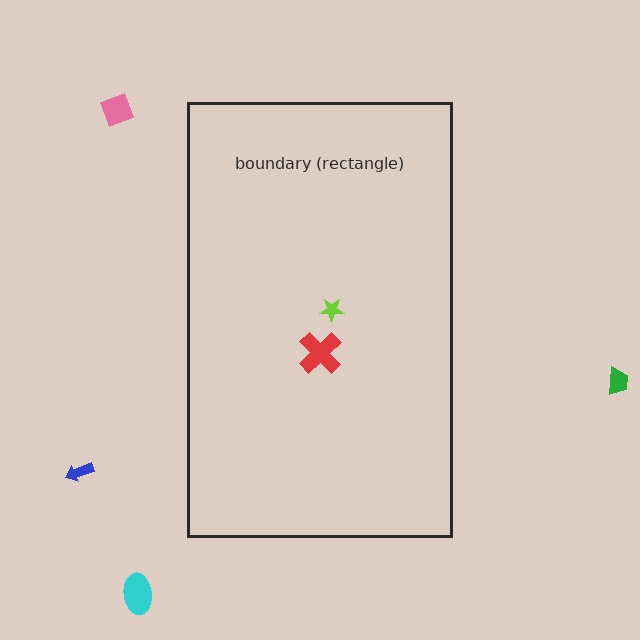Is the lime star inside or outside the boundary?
Inside.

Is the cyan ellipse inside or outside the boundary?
Outside.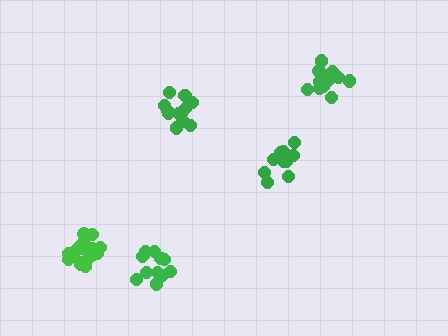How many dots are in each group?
Group 1: 18 dots, Group 2: 12 dots, Group 3: 12 dots, Group 4: 12 dots, Group 5: 16 dots (70 total).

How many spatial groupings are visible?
There are 5 spatial groupings.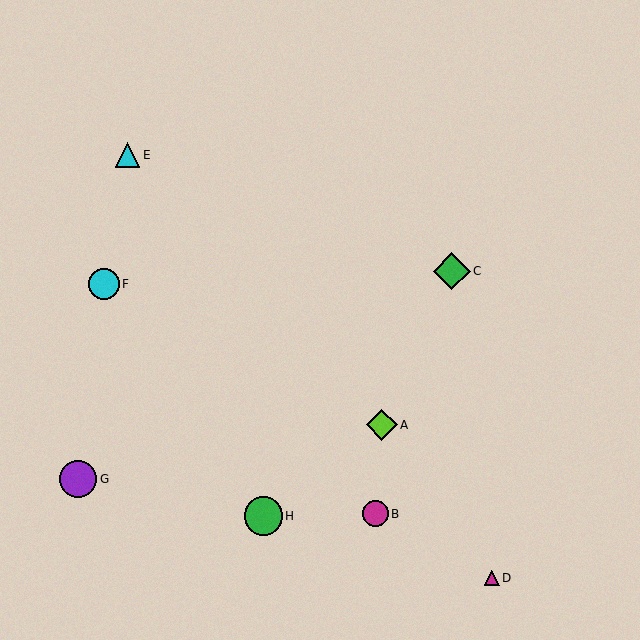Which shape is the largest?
The green circle (labeled H) is the largest.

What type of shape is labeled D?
Shape D is a magenta triangle.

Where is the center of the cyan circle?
The center of the cyan circle is at (104, 284).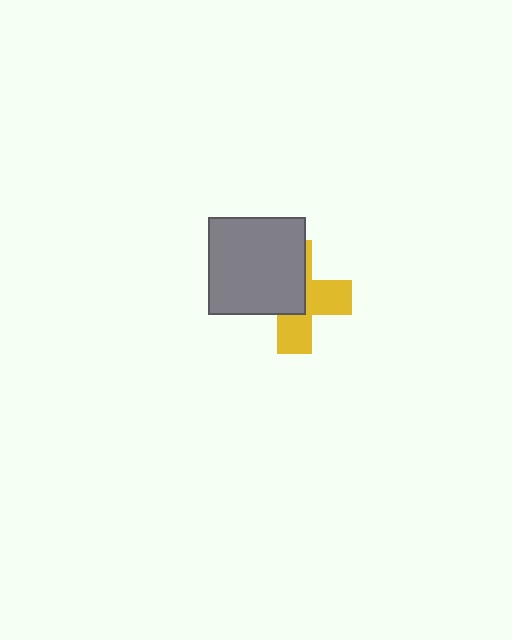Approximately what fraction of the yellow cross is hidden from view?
Roughly 53% of the yellow cross is hidden behind the gray square.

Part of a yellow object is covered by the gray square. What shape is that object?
It is a cross.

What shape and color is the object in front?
The object in front is a gray square.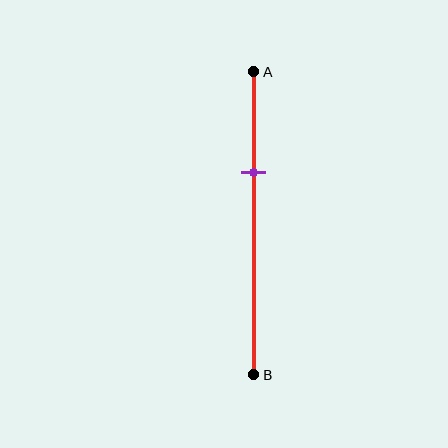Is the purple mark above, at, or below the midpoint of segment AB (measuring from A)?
The purple mark is above the midpoint of segment AB.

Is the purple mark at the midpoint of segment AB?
No, the mark is at about 35% from A, not at the 50% midpoint.